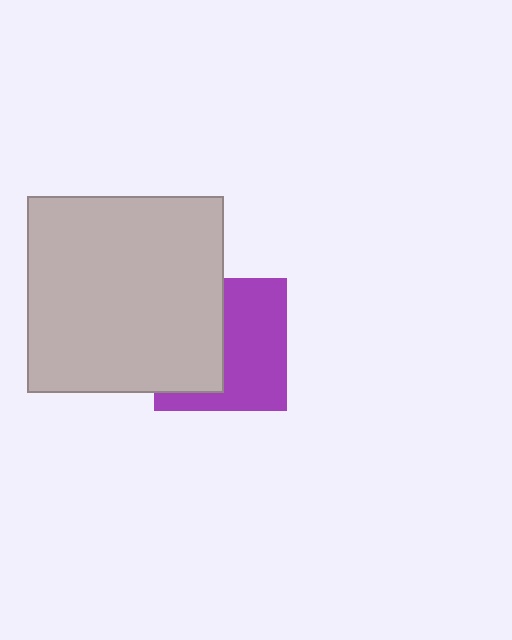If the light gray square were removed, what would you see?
You would see the complete purple square.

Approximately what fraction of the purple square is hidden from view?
Roughly 45% of the purple square is hidden behind the light gray square.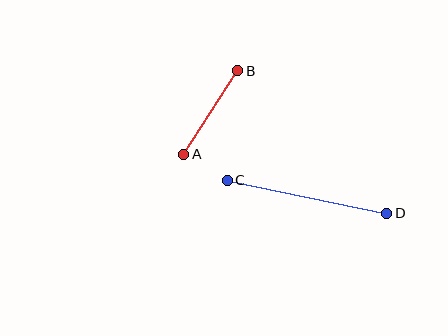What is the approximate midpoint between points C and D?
The midpoint is at approximately (307, 197) pixels.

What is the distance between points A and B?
The distance is approximately 100 pixels.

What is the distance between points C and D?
The distance is approximately 163 pixels.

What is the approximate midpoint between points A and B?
The midpoint is at approximately (211, 113) pixels.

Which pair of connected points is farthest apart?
Points C and D are farthest apart.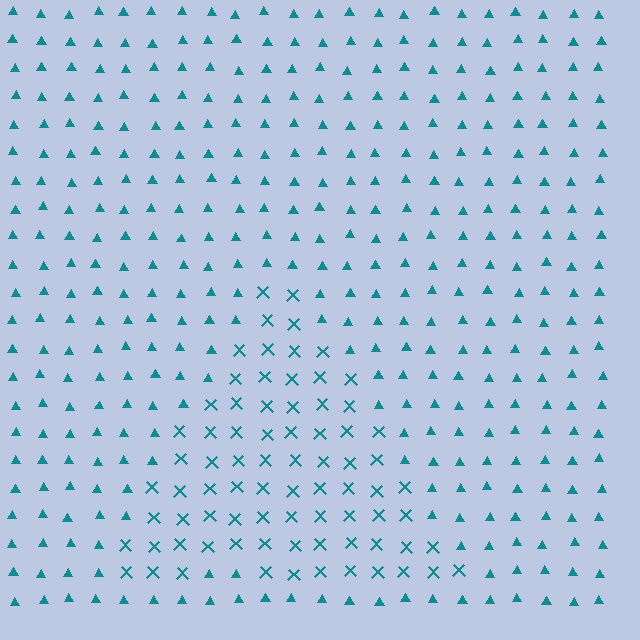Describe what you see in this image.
The image is filled with small teal elements arranged in a uniform grid. A triangle-shaped region contains X marks, while the surrounding area contains triangles. The boundary is defined purely by the change in element shape.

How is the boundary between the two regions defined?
The boundary is defined by a change in element shape: X marks inside vs. triangles outside. All elements share the same color and spacing.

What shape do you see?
I see a triangle.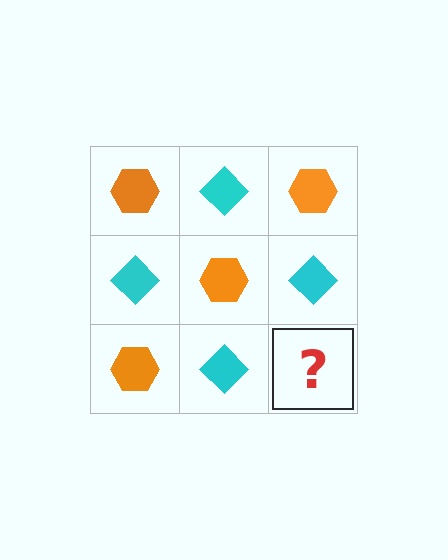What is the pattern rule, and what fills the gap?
The rule is that it alternates orange hexagon and cyan diamond in a checkerboard pattern. The gap should be filled with an orange hexagon.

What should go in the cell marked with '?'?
The missing cell should contain an orange hexagon.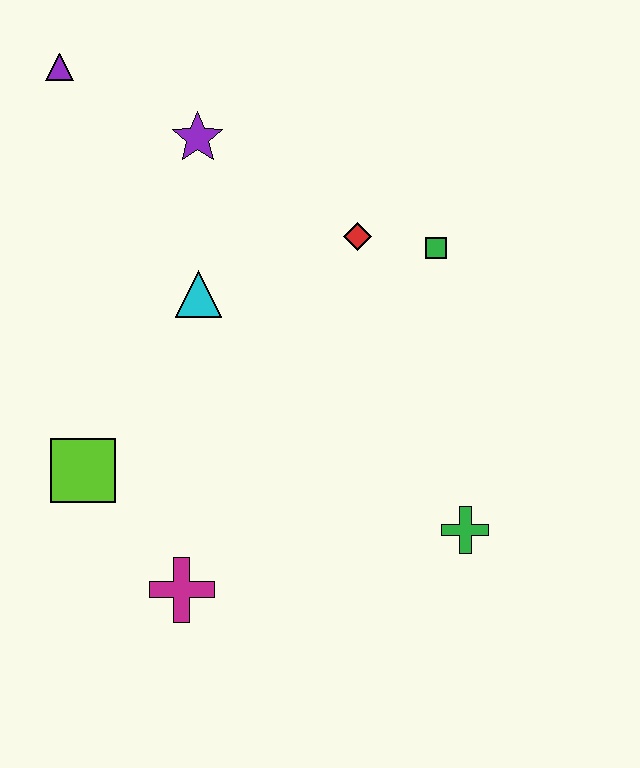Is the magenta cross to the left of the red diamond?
Yes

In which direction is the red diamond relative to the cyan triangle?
The red diamond is to the right of the cyan triangle.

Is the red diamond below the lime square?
No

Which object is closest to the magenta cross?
The lime square is closest to the magenta cross.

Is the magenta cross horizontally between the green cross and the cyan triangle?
No